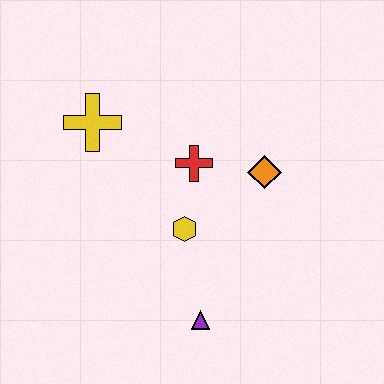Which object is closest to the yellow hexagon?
The red cross is closest to the yellow hexagon.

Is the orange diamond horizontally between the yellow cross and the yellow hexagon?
No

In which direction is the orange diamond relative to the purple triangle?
The orange diamond is above the purple triangle.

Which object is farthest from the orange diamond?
The yellow cross is farthest from the orange diamond.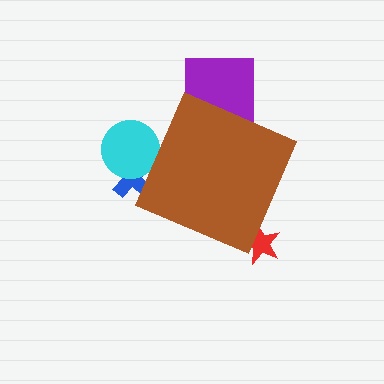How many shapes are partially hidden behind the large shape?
4 shapes are partially hidden.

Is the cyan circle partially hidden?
Yes, the cyan circle is partially hidden behind the brown diamond.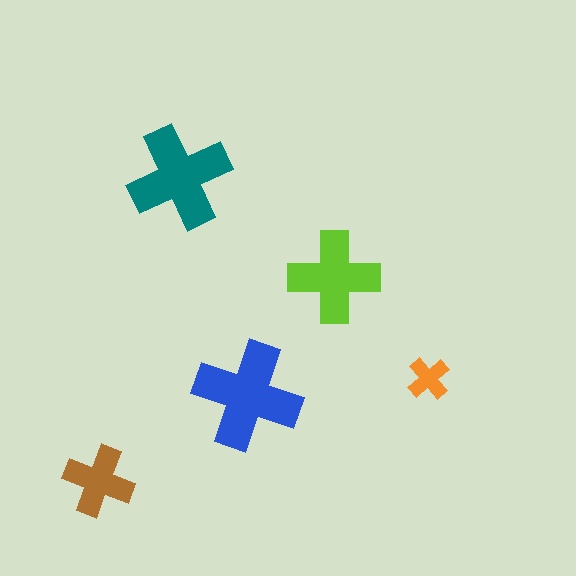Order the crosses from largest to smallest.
the blue one, the teal one, the lime one, the brown one, the orange one.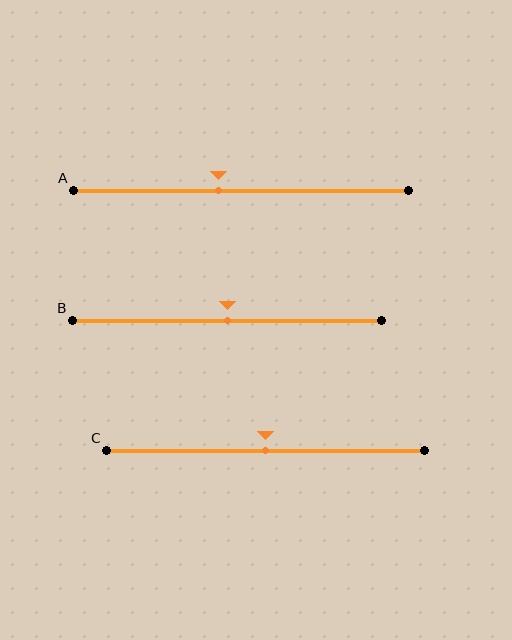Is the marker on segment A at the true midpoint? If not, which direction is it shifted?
No, the marker on segment A is shifted to the left by about 7% of the segment length.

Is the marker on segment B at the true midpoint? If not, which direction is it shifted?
Yes, the marker on segment B is at the true midpoint.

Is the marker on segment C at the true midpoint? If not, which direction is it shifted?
Yes, the marker on segment C is at the true midpoint.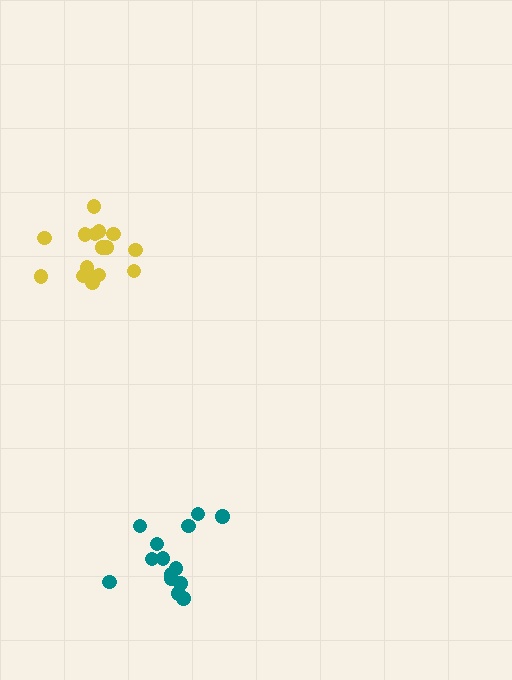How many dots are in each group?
Group 1: 14 dots, Group 2: 16 dots (30 total).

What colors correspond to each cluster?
The clusters are colored: teal, yellow.